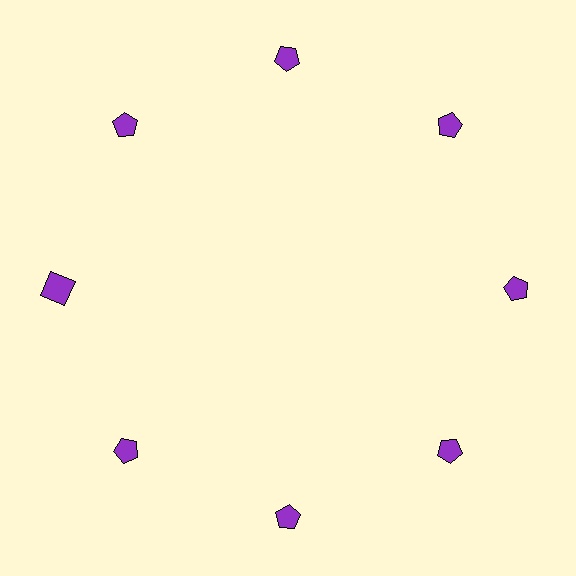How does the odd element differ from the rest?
It has a different shape: square instead of pentagon.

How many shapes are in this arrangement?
There are 8 shapes arranged in a ring pattern.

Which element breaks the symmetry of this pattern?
The purple square at roughly the 9 o'clock position breaks the symmetry. All other shapes are purple pentagons.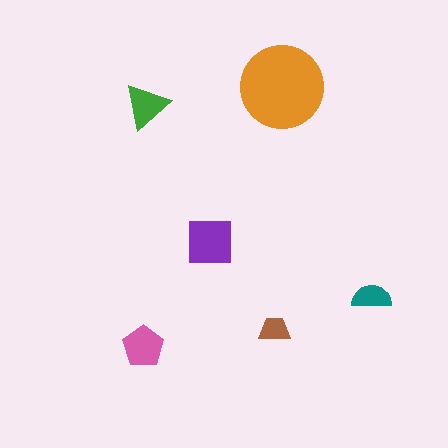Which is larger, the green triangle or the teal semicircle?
The green triangle.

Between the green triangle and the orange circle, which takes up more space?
The orange circle.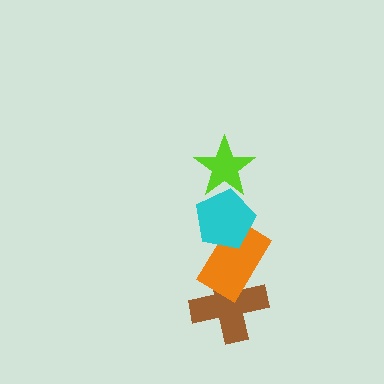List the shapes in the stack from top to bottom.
From top to bottom: the lime star, the cyan pentagon, the orange rectangle, the brown cross.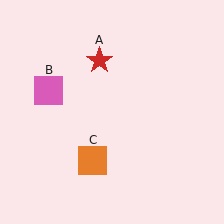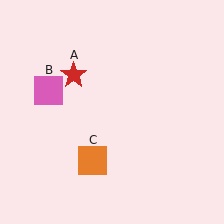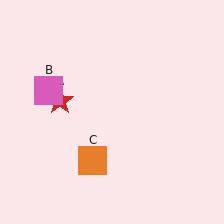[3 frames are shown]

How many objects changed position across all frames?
1 object changed position: red star (object A).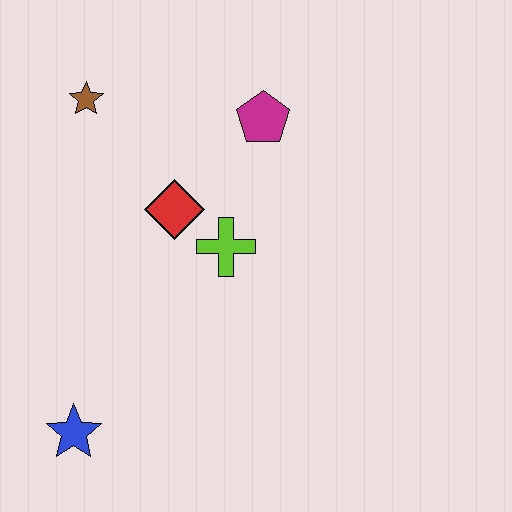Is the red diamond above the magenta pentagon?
No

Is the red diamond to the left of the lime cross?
Yes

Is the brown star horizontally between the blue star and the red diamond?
Yes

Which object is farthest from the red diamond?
The blue star is farthest from the red diamond.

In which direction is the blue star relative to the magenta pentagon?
The blue star is below the magenta pentagon.